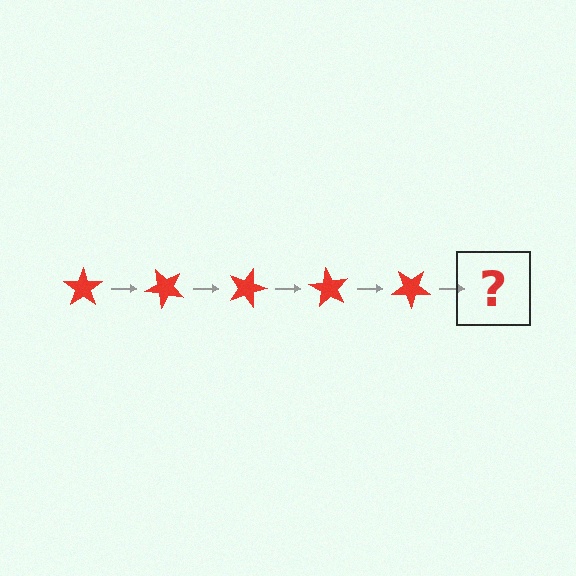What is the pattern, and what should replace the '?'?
The pattern is that the star rotates 45 degrees each step. The '?' should be a red star rotated 225 degrees.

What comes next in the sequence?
The next element should be a red star rotated 225 degrees.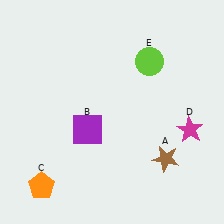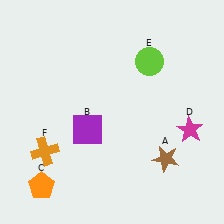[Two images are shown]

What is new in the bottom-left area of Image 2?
An orange cross (F) was added in the bottom-left area of Image 2.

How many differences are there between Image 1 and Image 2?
There is 1 difference between the two images.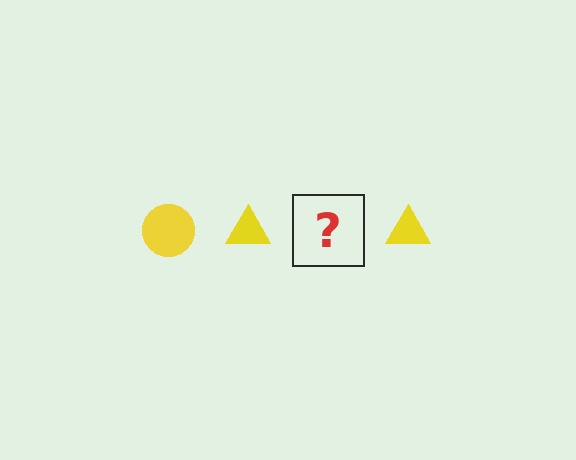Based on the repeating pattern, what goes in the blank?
The blank should be a yellow circle.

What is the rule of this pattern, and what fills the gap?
The rule is that the pattern cycles through circle, triangle shapes in yellow. The gap should be filled with a yellow circle.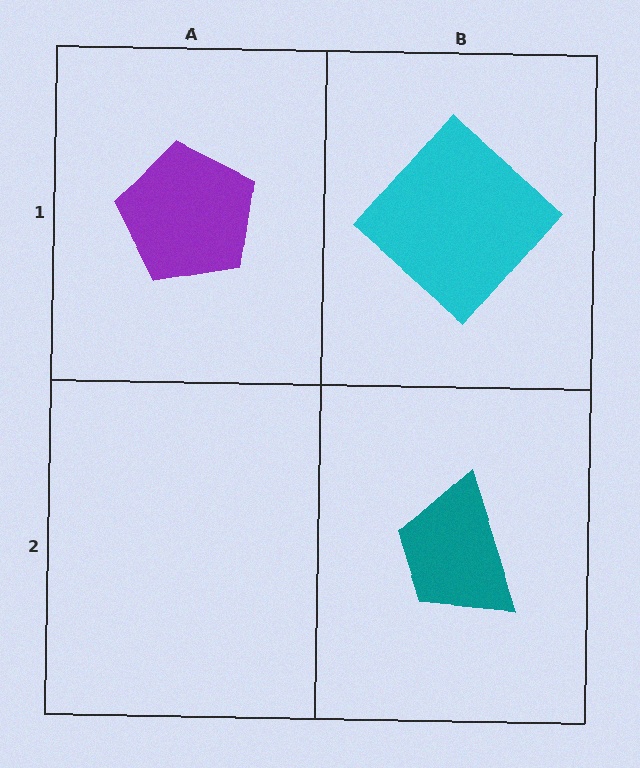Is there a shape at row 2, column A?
No, that cell is empty.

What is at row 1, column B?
A cyan diamond.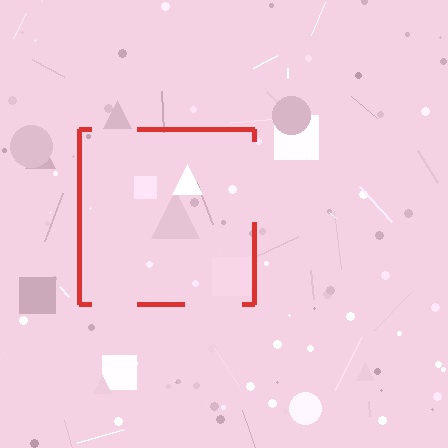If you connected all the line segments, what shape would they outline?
They would outline a square.